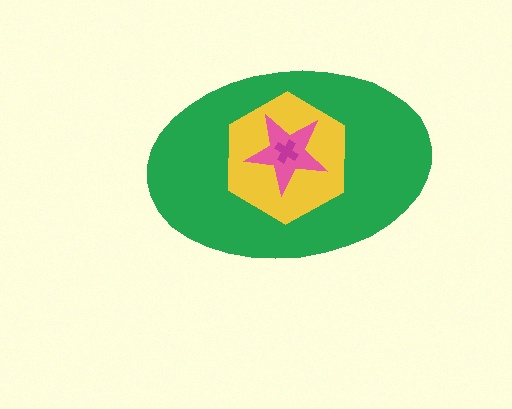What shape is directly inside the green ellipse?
The yellow hexagon.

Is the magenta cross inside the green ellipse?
Yes.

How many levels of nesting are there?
4.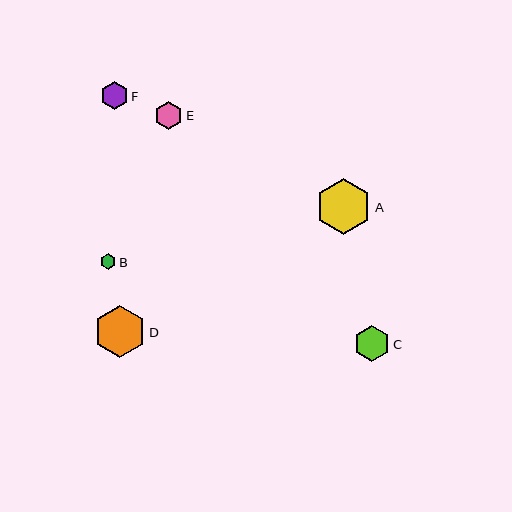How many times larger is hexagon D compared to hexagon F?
Hexagon D is approximately 1.8 times the size of hexagon F.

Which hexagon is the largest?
Hexagon A is the largest with a size of approximately 56 pixels.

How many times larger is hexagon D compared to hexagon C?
Hexagon D is approximately 1.4 times the size of hexagon C.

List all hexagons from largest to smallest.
From largest to smallest: A, D, C, F, E, B.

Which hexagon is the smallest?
Hexagon B is the smallest with a size of approximately 15 pixels.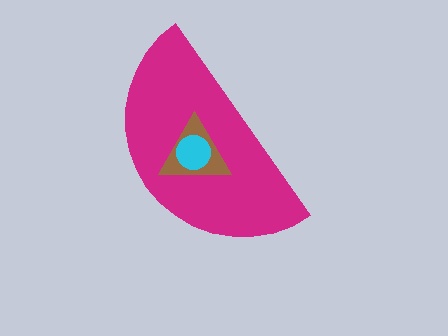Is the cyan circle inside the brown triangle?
Yes.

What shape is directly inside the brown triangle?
The cyan circle.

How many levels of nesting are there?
3.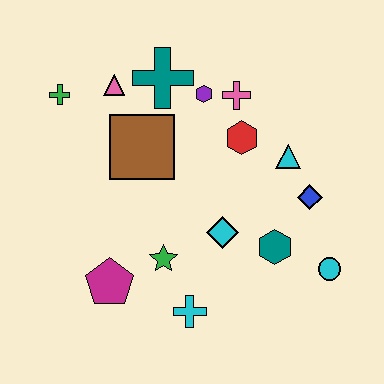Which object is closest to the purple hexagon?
The pink cross is closest to the purple hexagon.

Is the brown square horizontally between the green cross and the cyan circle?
Yes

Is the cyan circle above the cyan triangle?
No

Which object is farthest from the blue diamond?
The green cross is farthest from the blue diamond.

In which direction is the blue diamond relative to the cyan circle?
The blue diamond is above the cyan circle.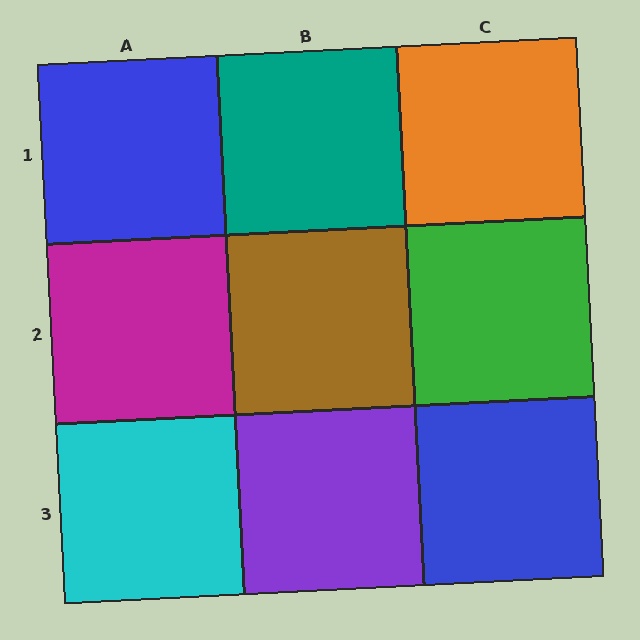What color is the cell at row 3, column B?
Purple.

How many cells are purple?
1 cell is purple.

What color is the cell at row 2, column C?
Green.